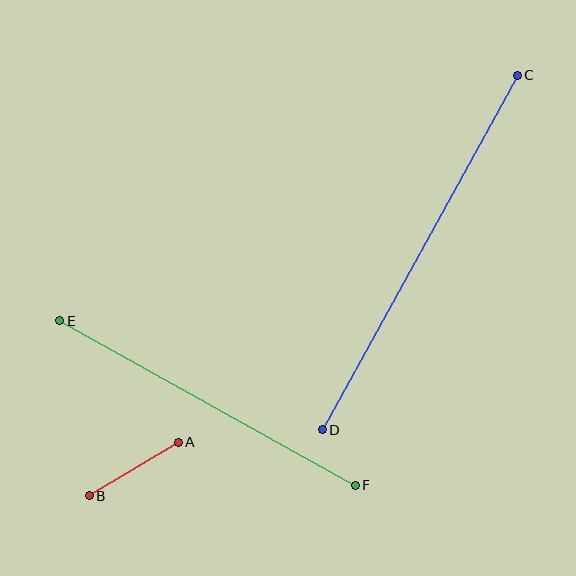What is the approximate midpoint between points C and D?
The midpoint is at approximately (420, 252) pixels.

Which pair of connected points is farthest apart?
Points C and D are farthest apart.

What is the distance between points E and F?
The distance is approximately 338 pixels.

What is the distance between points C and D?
The distance is approximately 405 pixels.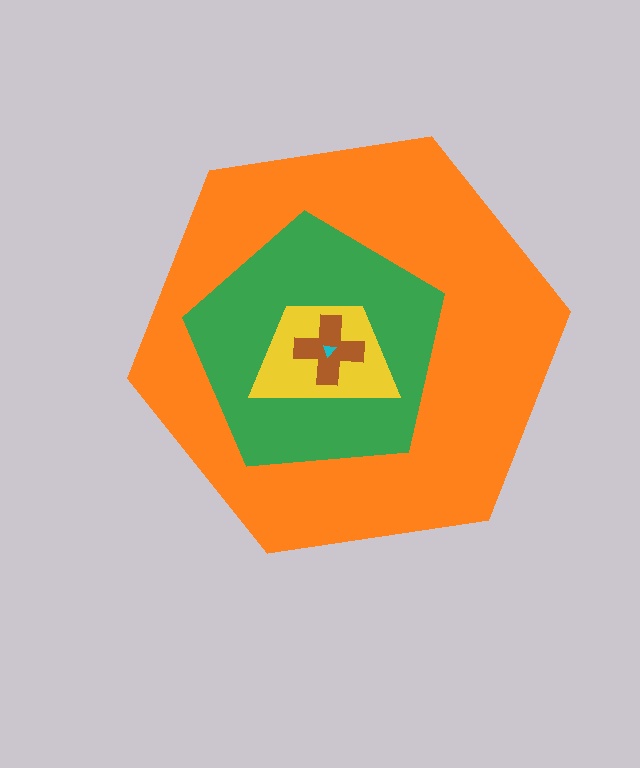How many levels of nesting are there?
5.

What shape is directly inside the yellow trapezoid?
The brown cross.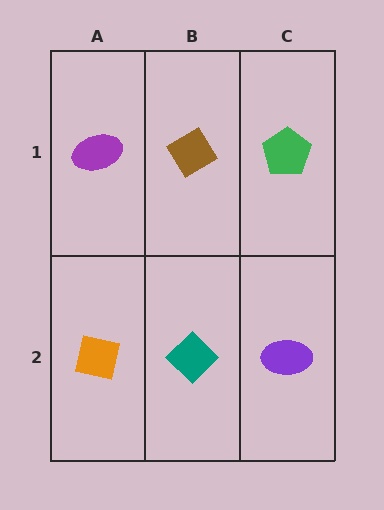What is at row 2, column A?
An orange square.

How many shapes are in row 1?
3 shapes.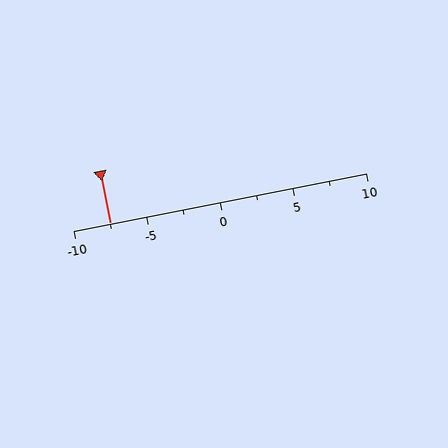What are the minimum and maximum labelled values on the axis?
The axis runs from -10 to 10.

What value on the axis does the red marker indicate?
The marker indicates approximately -7.5.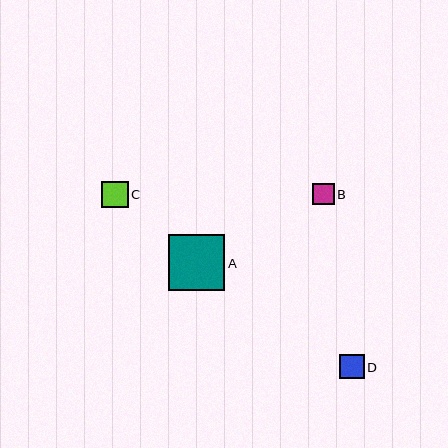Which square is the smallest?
Square B is the smallest with a size of approximately 21 pixels.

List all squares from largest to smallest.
From largest to smallest: A, C, D, B.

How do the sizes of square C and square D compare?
Square C and square D are approximately the same size.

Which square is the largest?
Square A is the largest with a size of approximately 56 pixels.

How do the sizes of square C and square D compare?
Square C and square D are approximately the same size.